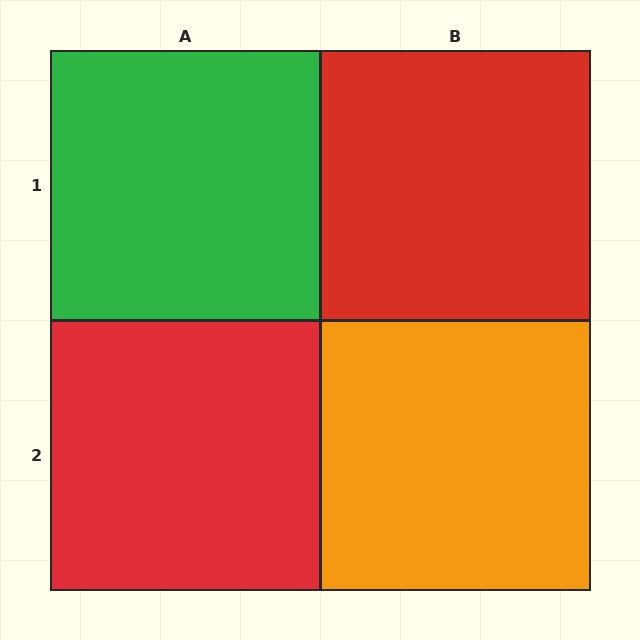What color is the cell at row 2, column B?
Orange.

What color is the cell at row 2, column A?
Red.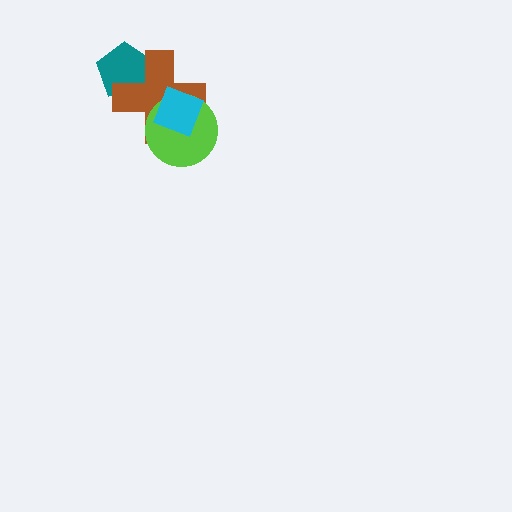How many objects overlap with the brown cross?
3 objects overlap with the brown cross.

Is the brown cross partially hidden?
Yes, it is partially covered by another shape.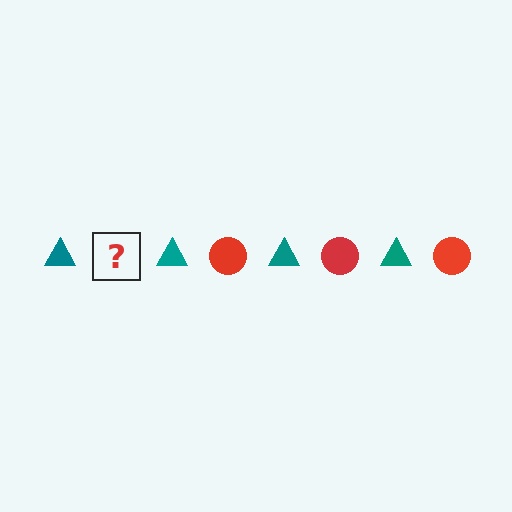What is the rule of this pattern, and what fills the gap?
The rule is that the pattern alternates between teal triangle and red circle. The gap should be filled with a red circle.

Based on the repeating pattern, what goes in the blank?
The blank should be a red circle.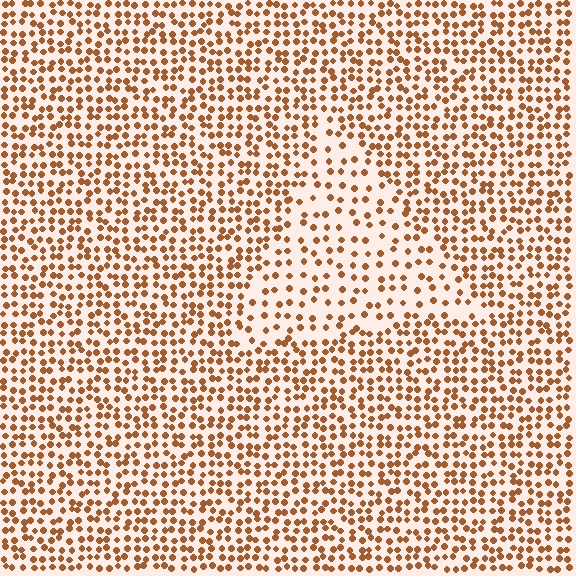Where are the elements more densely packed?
The elements are more densely packed outside the triangle boundary.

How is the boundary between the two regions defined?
The boundary is defined by a change in element density (approximately 1.9x ratio). All elements are the same color, size, and shape.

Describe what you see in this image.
The image contains small brown elements arranged at two different densities. A triangle-shaped region is visible where the elements are less densely packed than the surrounding area.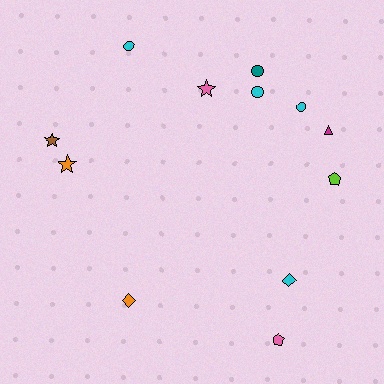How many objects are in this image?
There are 12 objects.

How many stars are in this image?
There are 3 stars.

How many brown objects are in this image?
There is 1 brown object.